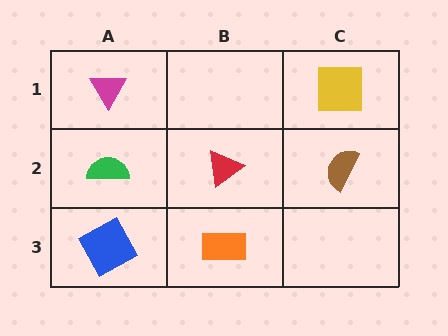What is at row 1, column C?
A yellow square.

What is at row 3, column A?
A blue square.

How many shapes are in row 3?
2 shapes.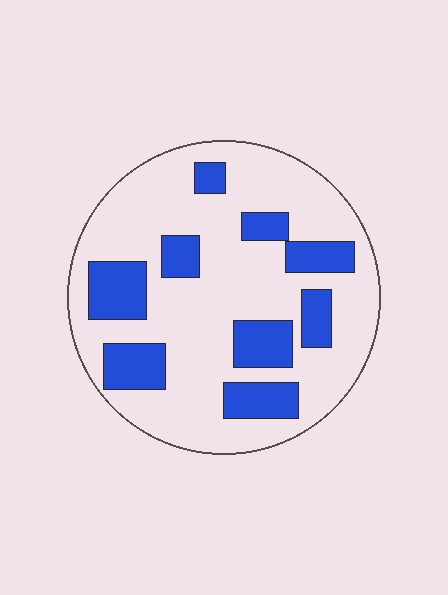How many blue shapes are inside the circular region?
9.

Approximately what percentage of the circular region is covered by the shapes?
Approximately 25%.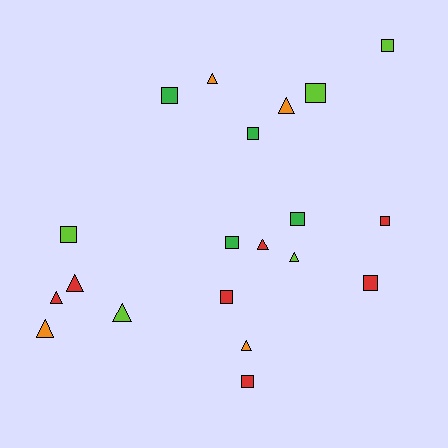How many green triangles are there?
There are no green triangles.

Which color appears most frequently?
Red, with 7 objects.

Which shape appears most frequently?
Square, with 11 objects.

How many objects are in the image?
There are 20 objects.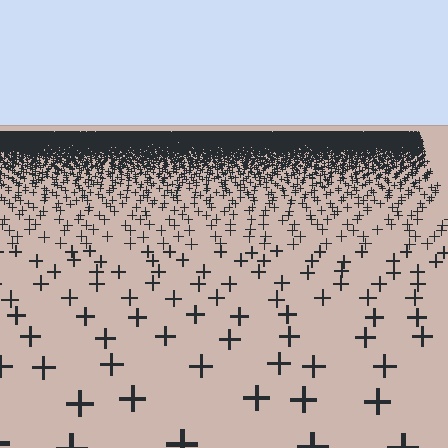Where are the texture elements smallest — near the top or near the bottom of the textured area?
Near the top.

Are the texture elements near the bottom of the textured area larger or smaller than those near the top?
Larger. Near the bottom, elements are closer to the viewer and appear at a bigger on-screen size.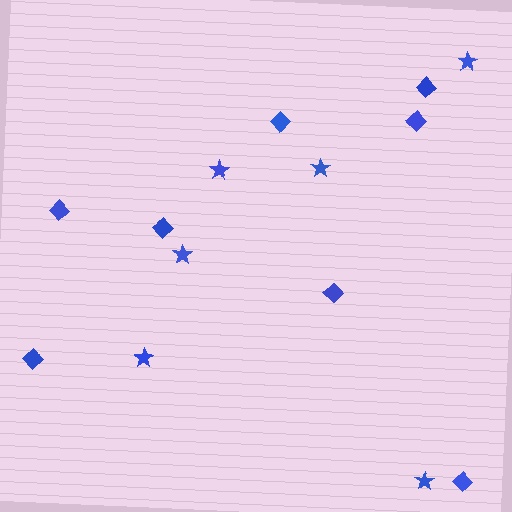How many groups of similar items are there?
There are 2 groups: one group of stars (6) and one group of diamonds (8).